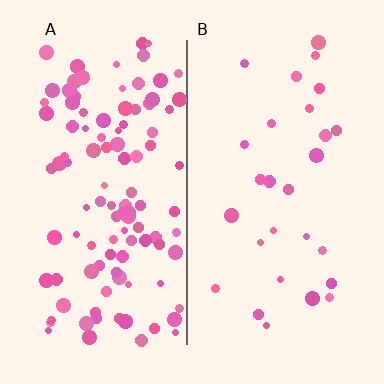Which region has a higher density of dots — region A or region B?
A (the left).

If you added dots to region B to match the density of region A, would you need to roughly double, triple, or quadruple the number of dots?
Approximately quadruple.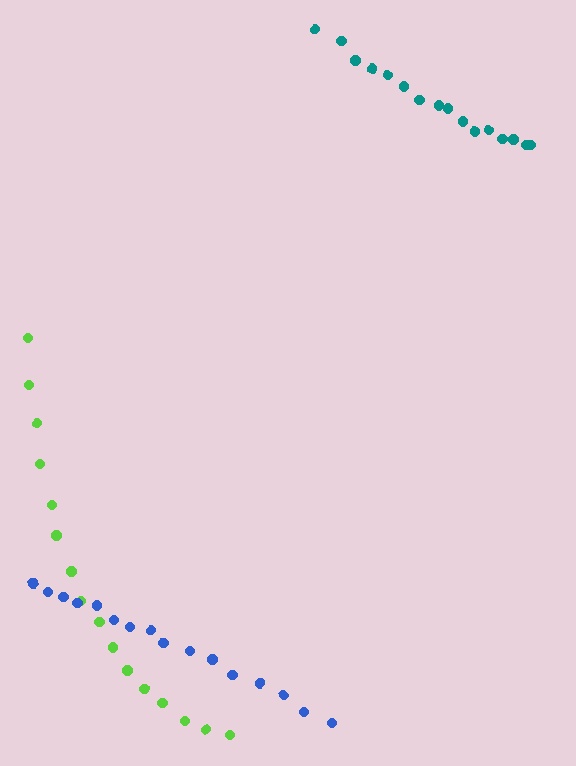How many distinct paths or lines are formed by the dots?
There are 3 distinct paths.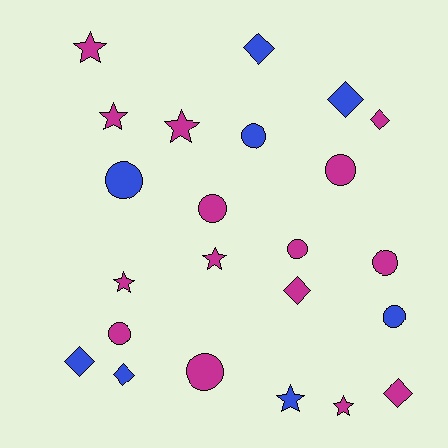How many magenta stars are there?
There are 6 magenta stars.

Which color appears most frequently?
Magenta, with 15 objects.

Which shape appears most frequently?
Circle, with 9 objects.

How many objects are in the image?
There are 23 objects.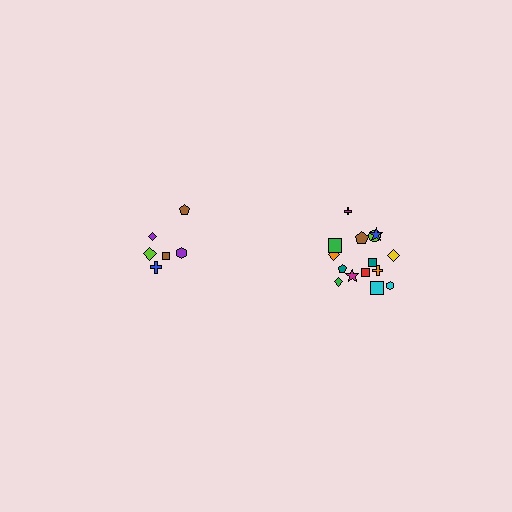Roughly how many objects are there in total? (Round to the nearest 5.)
Roughly 20 objects in total.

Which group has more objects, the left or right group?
The right group.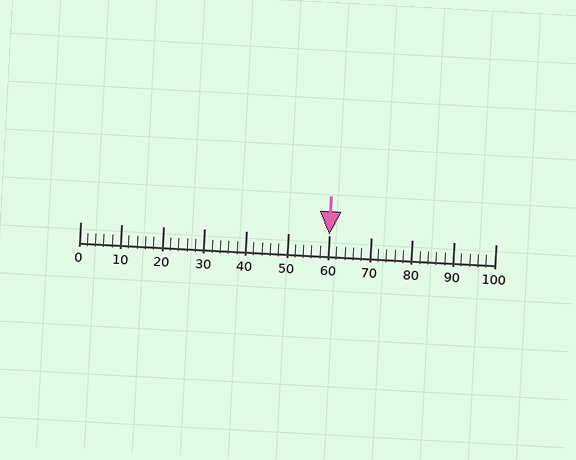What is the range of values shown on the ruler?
The ruler shows values from 0 to 100.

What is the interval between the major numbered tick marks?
The major tick marks are spaced 10 units apart.